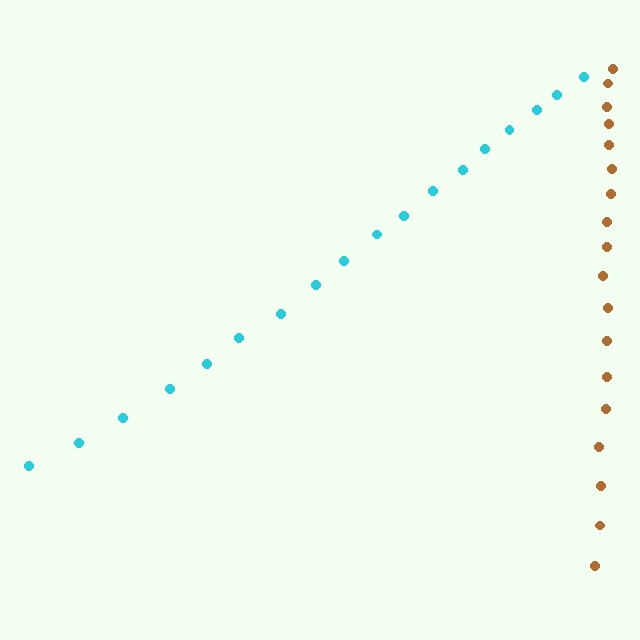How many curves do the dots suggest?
There are 2 distinct paths.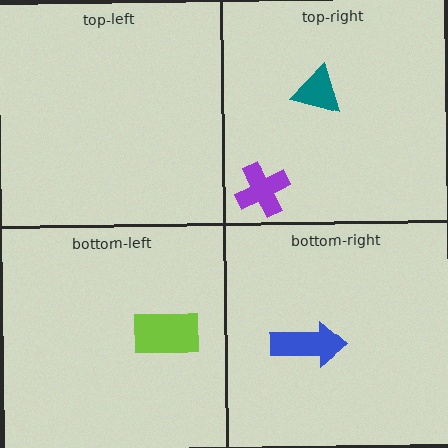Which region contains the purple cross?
The top-right region.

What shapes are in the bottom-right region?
The blue arrow.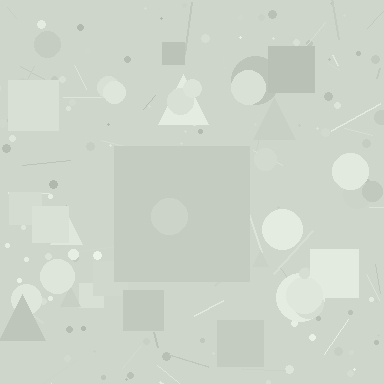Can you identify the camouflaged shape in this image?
The camouflaged shape is a square.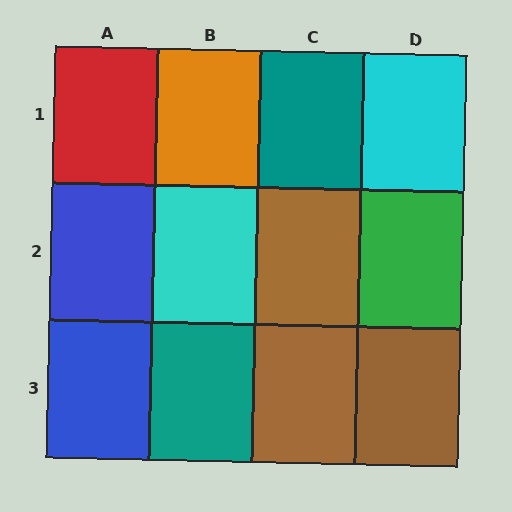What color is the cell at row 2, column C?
Brown.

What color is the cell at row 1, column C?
Teal.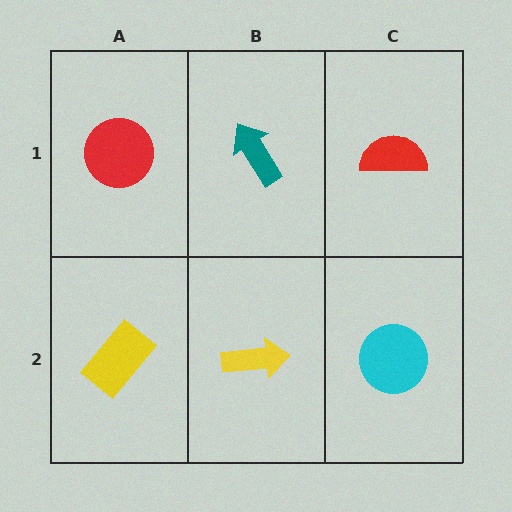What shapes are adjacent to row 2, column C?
A red semicircle (row 1, column C), a yellow arrow (row 2, column B).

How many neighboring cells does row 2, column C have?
2.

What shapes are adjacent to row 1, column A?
A yellow rectangle (row 2, column A), a teal arrow (row 1, column B).